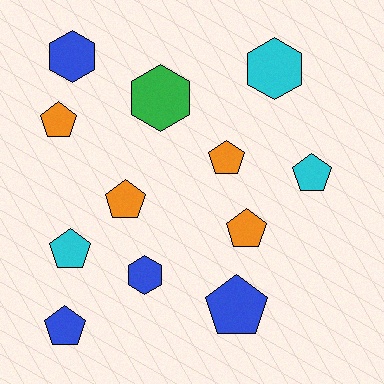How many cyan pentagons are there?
There are 2 cyan pentagons.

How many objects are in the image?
There are 12 objects.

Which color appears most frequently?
Orange, with 4 objects.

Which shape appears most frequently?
Pentagon, with 8 objects.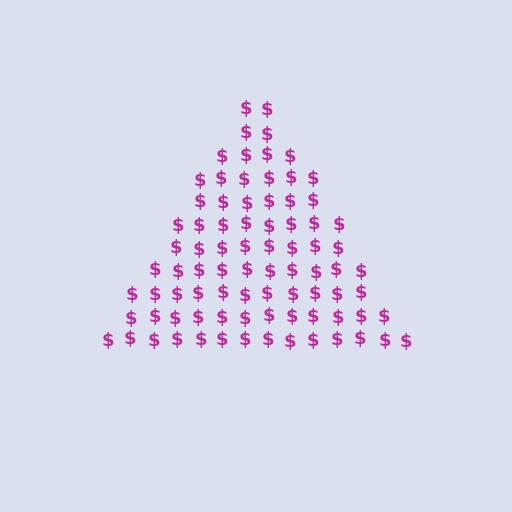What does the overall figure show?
The overall figure shows a triangle.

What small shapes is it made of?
It is made of small dollar signs.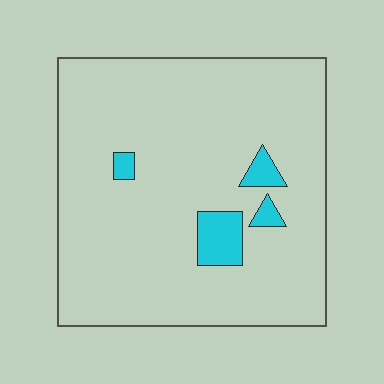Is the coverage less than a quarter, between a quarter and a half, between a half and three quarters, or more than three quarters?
Less than a quarter.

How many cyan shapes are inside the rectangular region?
4.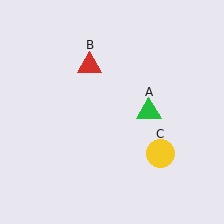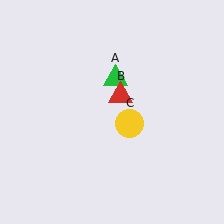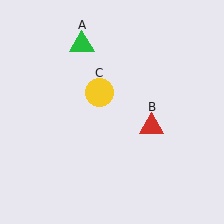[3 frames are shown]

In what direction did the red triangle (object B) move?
The red triangle (object B) moved down and to the right.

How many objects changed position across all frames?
3 objects changed position: green triangle (object A), red triangle (object B), yellow circle (object C).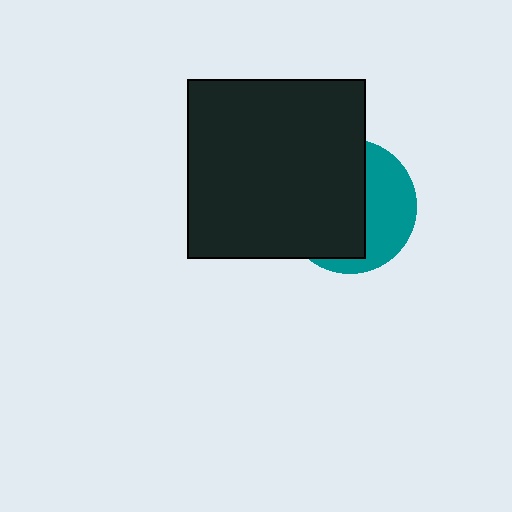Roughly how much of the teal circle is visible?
A small part of it is visible (roughly 40%).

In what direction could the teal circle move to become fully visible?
The teal circle could move right. That would shift it out from behind the black square entirely.